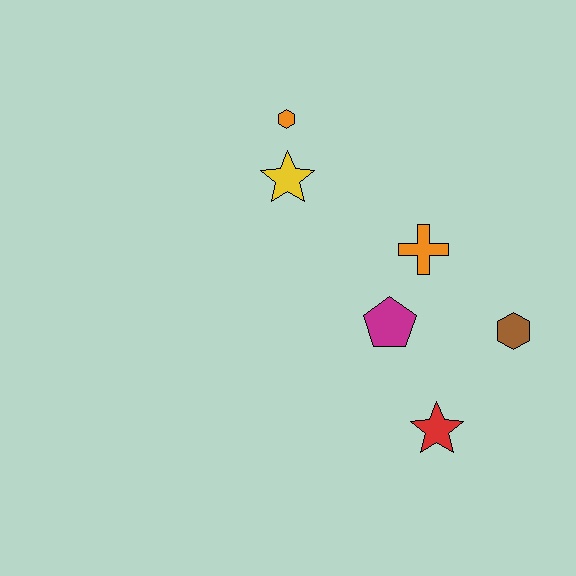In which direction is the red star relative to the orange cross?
The red star is below the orange cross.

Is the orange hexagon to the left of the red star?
Yes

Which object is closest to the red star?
The magenta pentagon is closest to the red star.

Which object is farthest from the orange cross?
The orange hexagon is farthest from the orange cross.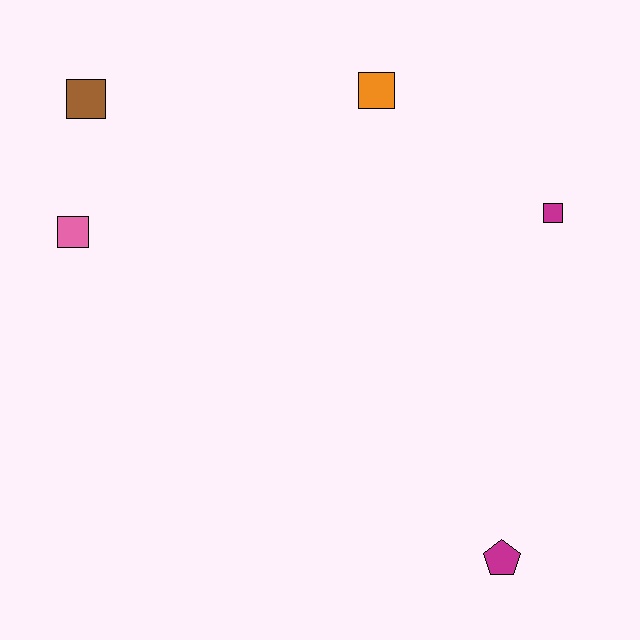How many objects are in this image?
There are 5 objects.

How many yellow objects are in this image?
There are no yellow objects.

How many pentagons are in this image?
There is 1 pentagon.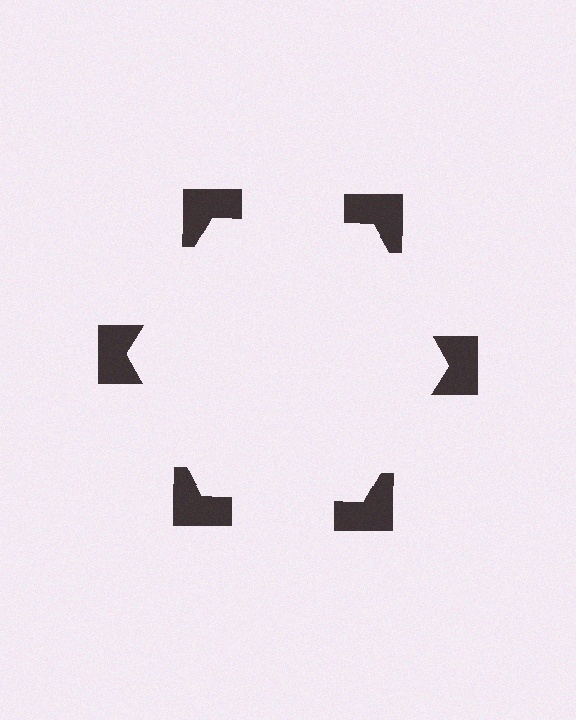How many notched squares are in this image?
There are 6 — one at each vertex of the illusory hexagon.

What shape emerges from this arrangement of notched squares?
An illusory hexagon — its edges are inferred from the aligned wedge cuts in the notched squares, not physically drawn.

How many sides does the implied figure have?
6 sides.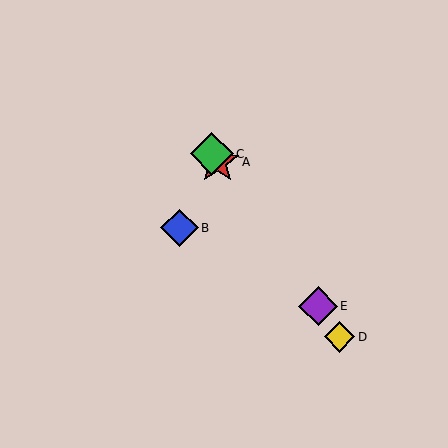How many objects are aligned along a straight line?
4 objects (A, C, D, E) are aligned along a straight line.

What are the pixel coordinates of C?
Object C is at (212, 154).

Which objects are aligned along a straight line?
Objects A, C, D, E are aligned along a straight line.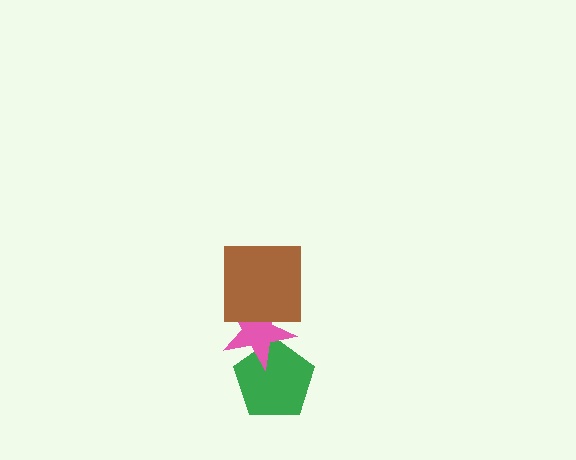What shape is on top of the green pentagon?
The pink star is on top of the green pentagon.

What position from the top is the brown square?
The brown square is 1st from the top.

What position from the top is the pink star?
The pink star is 2nd from the top.